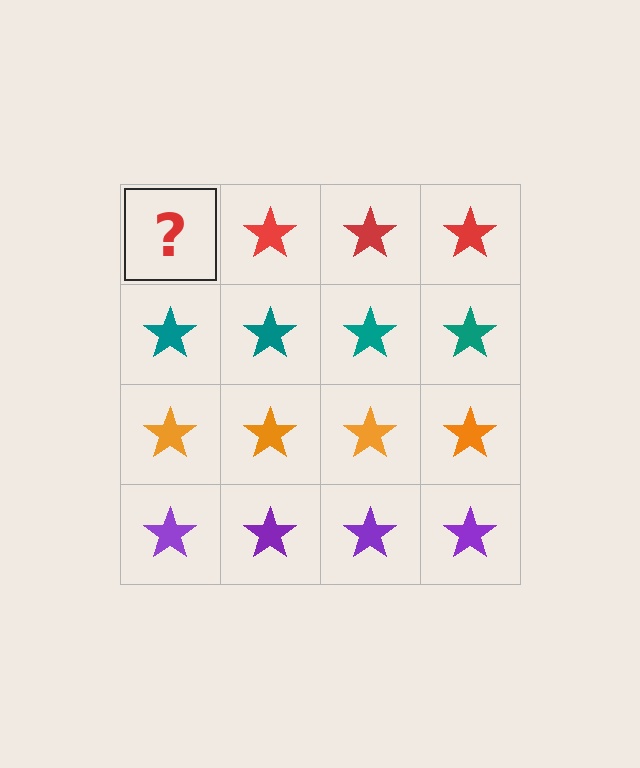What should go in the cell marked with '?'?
The missing cell should contain a red star.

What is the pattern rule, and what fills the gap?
The rule is that each row has a consistent color. The gap should be filled with a red star.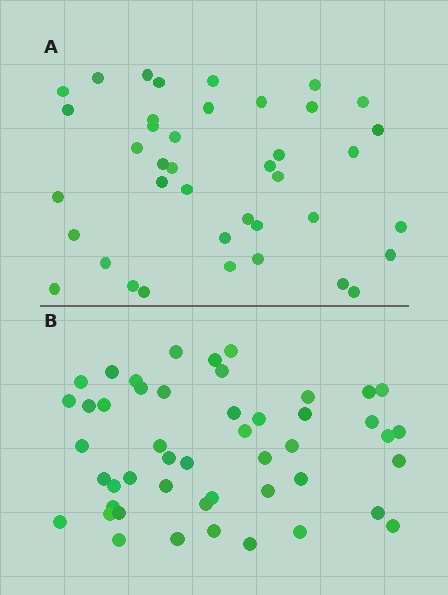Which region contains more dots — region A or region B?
Region B (the bottom region) has more dots.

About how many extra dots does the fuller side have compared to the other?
Region B has roughly 8 or so more dots than region A.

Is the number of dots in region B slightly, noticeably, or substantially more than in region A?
Region B has only slightly more — the two regions are fairly close. The ratio is roughly 1.2 to 1.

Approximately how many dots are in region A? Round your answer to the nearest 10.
About 40 dots.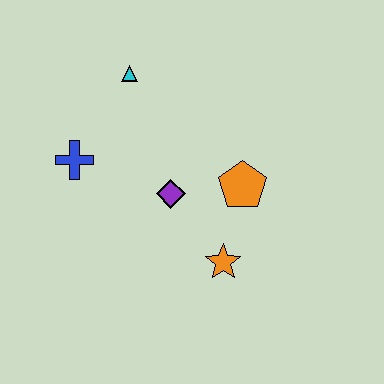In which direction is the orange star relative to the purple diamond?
The orange star is below the purple diamond.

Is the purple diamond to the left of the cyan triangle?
No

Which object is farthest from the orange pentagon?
The blue cross is farthest from the orange pentagon.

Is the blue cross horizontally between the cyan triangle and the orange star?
No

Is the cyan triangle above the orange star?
Yes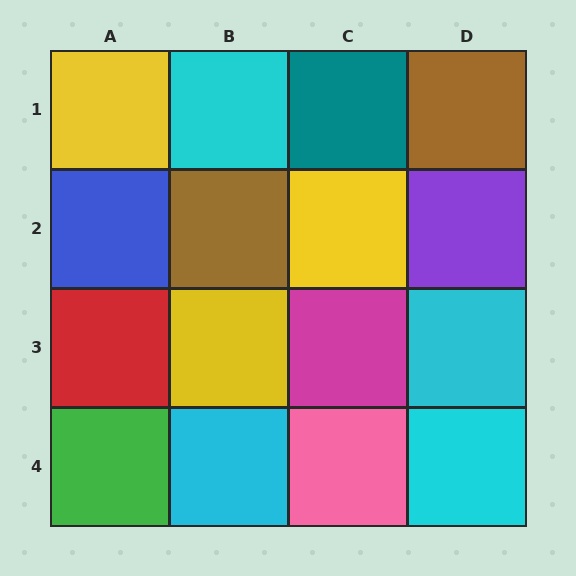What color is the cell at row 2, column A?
Blue.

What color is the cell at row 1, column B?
Cyan.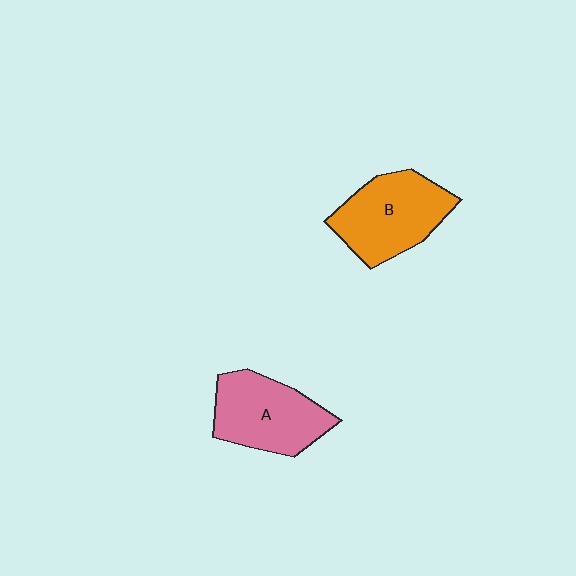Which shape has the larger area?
Shape B (orange).